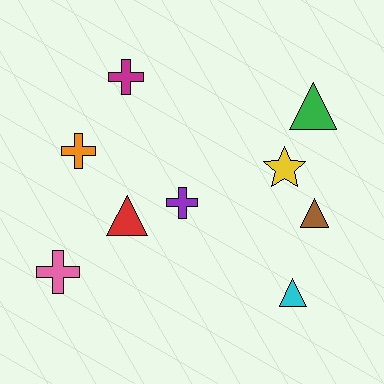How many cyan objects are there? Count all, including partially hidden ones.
There is 1 cyan object.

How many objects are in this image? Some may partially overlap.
There are 9 objects.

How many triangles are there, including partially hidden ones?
There are 4 triangles.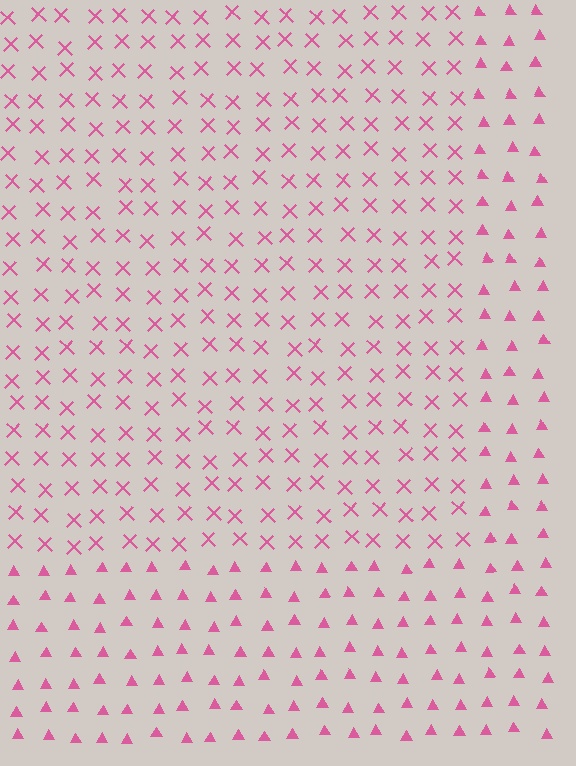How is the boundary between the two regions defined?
The boundary is defined by a change in element shape: X marks inside vs. triangles outside. All elements share the same color and spacing.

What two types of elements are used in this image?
The image uses X marks inside the rectangle region and triangles outside it.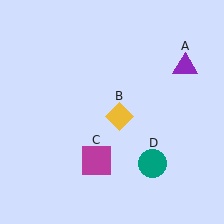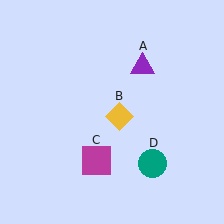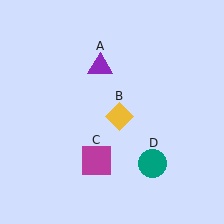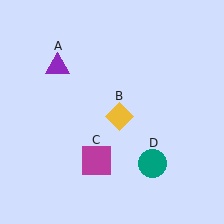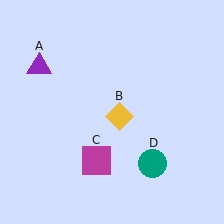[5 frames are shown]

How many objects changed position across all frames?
1 object changed position: purple triangle (object A).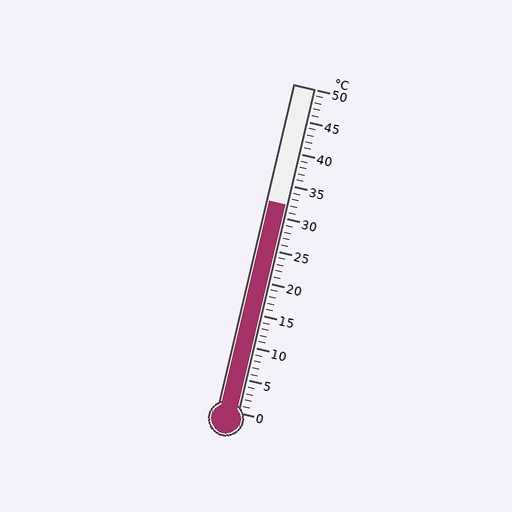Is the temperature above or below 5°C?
The temperature is above 5°C.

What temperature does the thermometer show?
The thermometer shows approximately 32°C.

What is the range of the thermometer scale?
The thermometer scale ranges from 0°C to 50°C.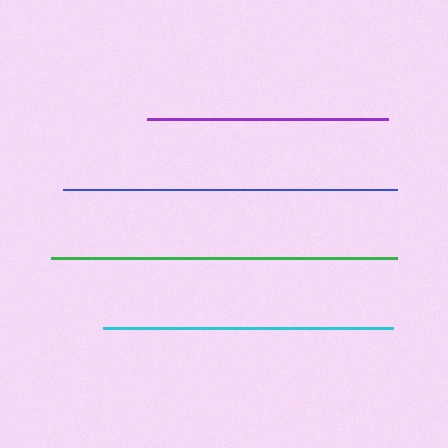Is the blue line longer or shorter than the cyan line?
The blue line is longer than the cyan line.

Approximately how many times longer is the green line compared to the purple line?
The green line is approximately 1.4 times the length of the purple line.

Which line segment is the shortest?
The purple line is the shortest at approximately 241 pixels.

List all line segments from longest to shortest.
From longest to shortest: green, blue, cyan, purple.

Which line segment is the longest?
The green line is the longest at approximately 346 pixels.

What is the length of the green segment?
The green segment is approximately 346 pixels long.